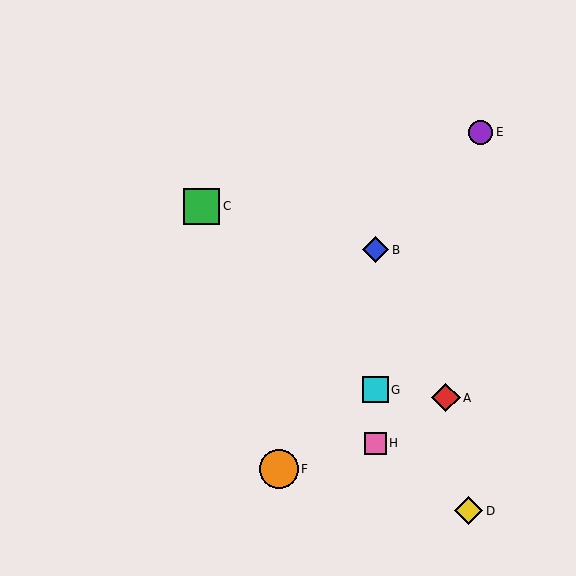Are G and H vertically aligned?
Yes, both are at x≈376.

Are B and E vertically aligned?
No, B is at x≈376 and E is at x≈481.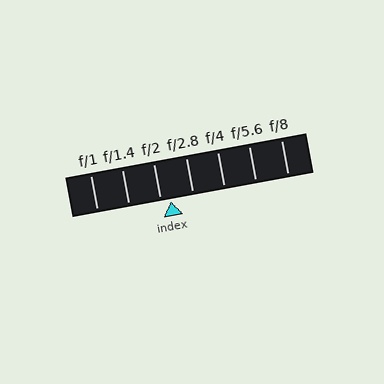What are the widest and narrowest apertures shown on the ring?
The widest aperture shown is f/1 and the narrowest is f/8.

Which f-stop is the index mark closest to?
The index mark is closest to f/2.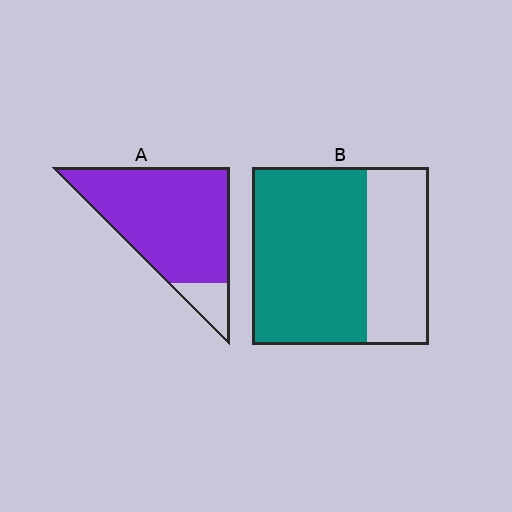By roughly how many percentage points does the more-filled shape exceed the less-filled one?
By roughly 25 percentage points (A over B).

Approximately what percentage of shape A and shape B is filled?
A is approximately 90% and B is approximately 65%.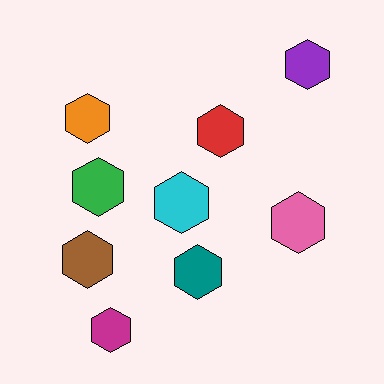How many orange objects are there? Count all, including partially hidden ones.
There is 1 orange object.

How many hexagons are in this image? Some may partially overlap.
There are 9 hexagons.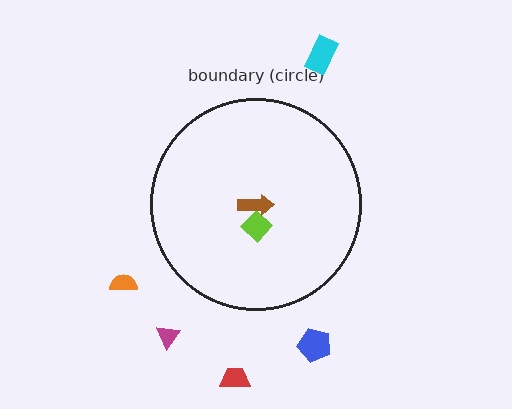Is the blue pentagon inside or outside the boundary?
Outside.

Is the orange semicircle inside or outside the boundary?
Outside.